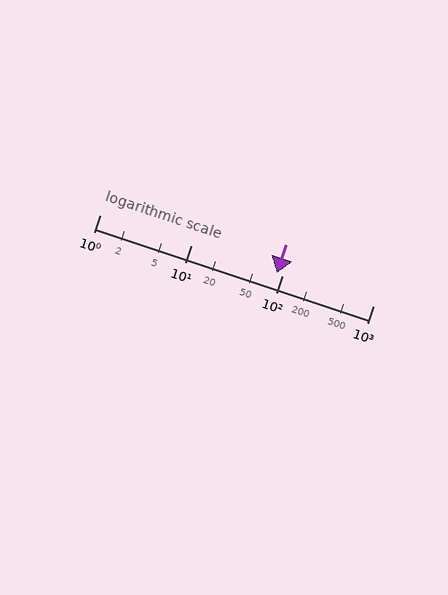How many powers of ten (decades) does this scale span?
The scale spans 3 decades, from 1 to 1000.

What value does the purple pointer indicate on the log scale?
The pointer indicates approximately 87.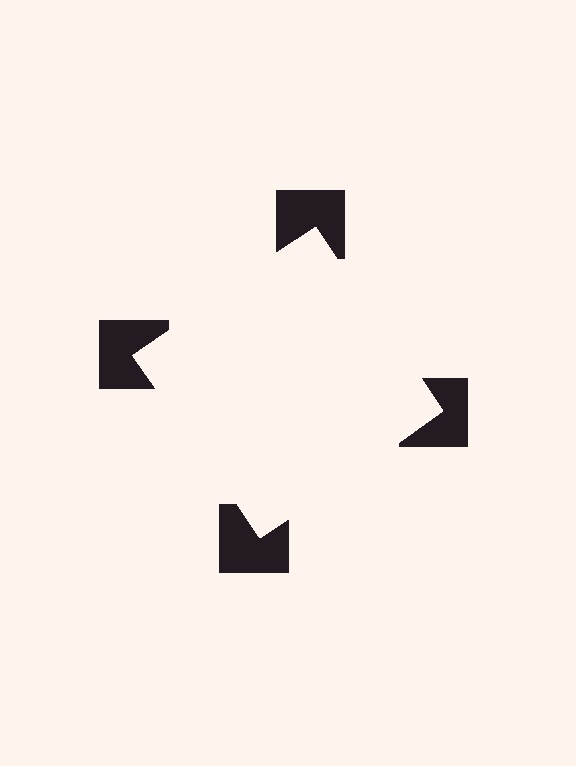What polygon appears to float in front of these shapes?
An illusory square — its edges are inferred from the aligned wedge cuts in the notched squares, not physically drawn.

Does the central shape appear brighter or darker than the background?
It typically appears slightly brighter than the background, even though no actual brightness change is drawn.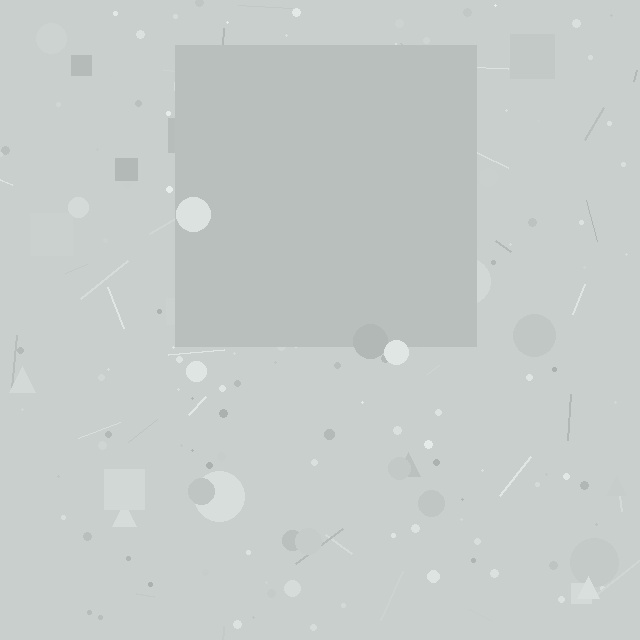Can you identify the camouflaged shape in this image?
The camouflaged shape is a square.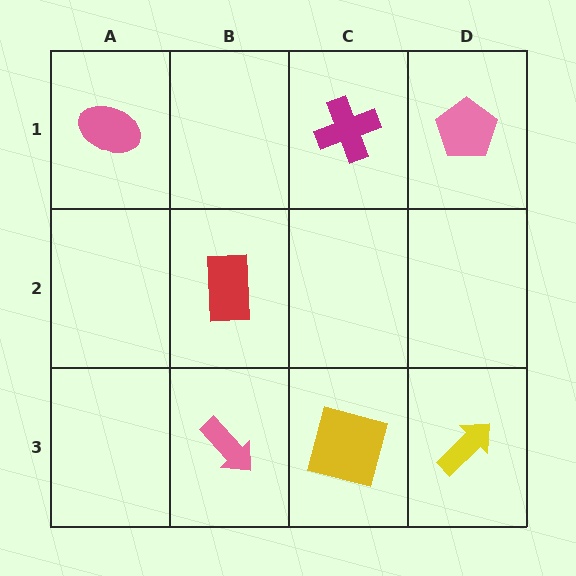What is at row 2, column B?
A red rectangle.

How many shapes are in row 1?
3 shapes.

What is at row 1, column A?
A pink ellipse.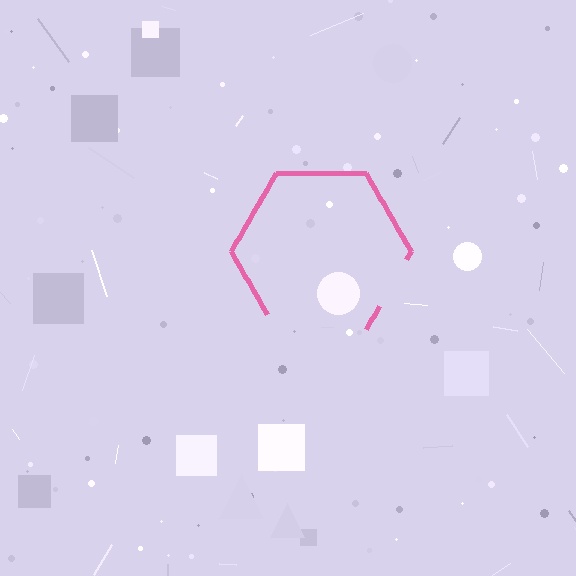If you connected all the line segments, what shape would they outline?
They would outline a hexagon.